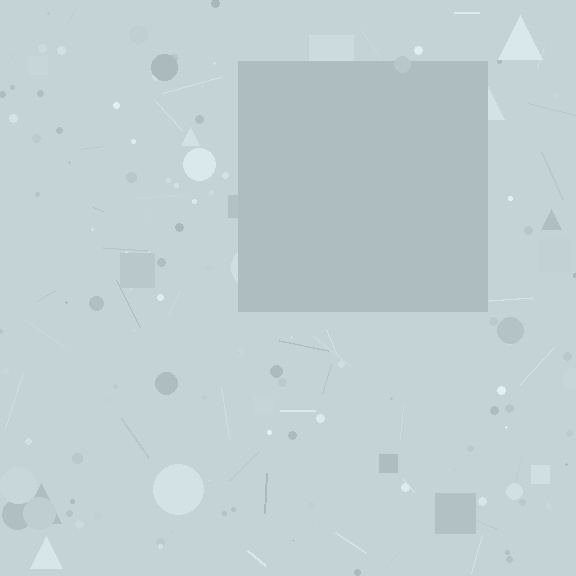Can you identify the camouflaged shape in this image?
The camouflaged shape is a square.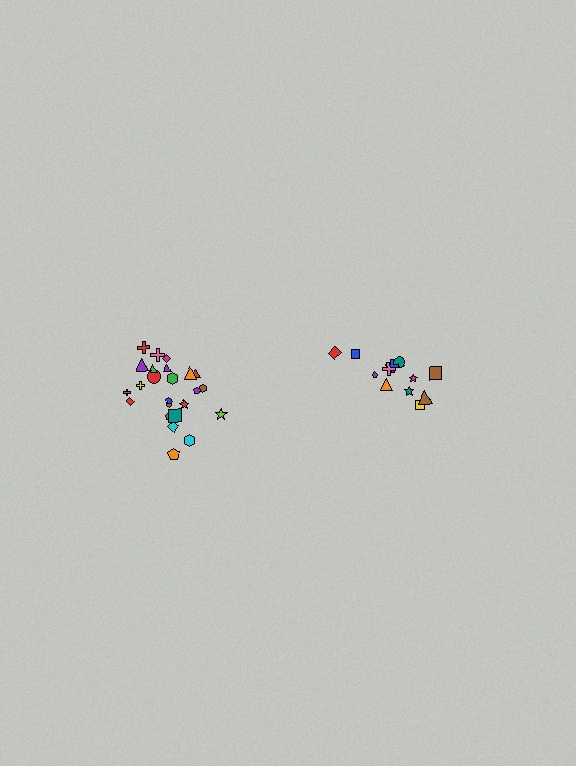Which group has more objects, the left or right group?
The left group.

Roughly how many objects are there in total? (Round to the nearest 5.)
Roughly 35 objects in total.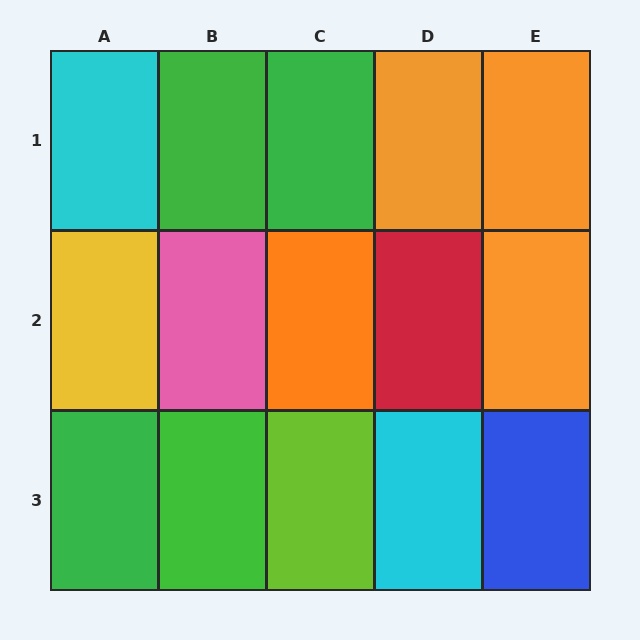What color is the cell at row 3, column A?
Green.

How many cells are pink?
1 cell is pink.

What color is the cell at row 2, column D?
Red.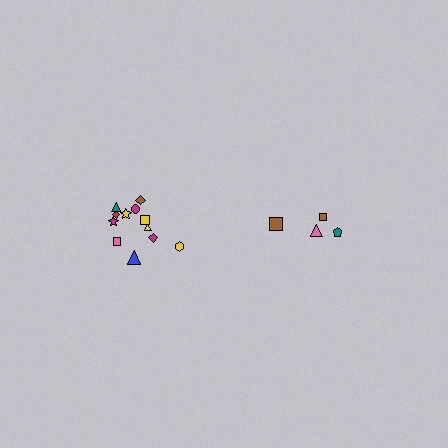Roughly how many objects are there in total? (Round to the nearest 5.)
Roughly 15 objects in total.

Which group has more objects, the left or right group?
The left group.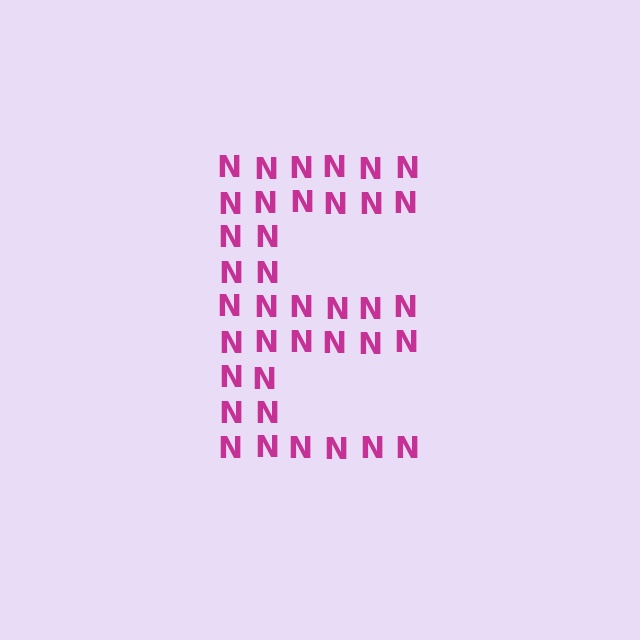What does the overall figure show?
The overall figure shows the letter E.